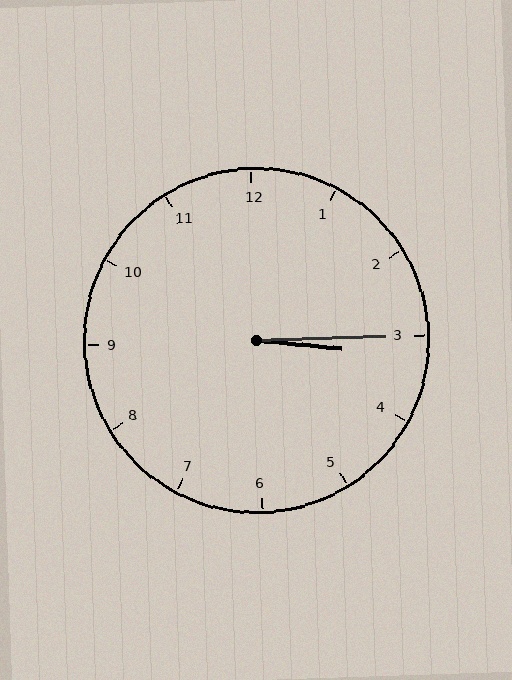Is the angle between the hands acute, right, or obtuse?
It is acute.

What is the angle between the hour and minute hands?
Approximately 8 degrees.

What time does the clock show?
3:15.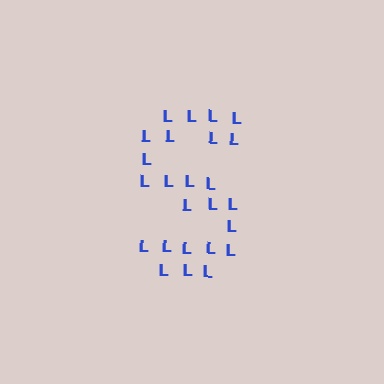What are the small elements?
The small elements are letter L's.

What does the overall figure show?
The overall figure shows the letter S.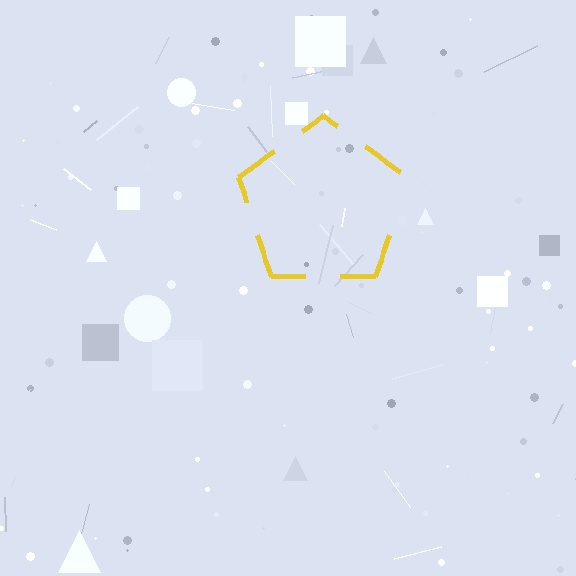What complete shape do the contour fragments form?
The contour fragments form a pentagon.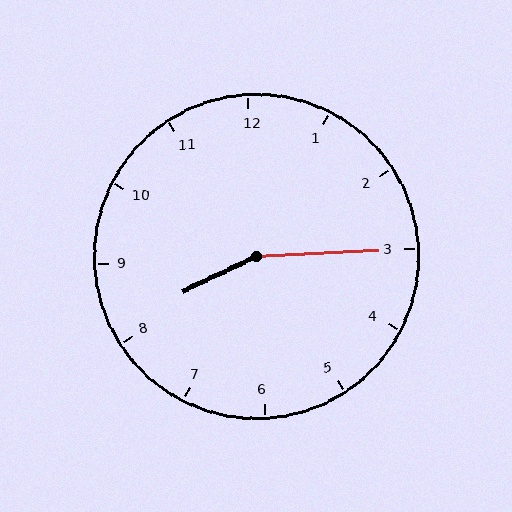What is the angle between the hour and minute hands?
Approximately 158 degrees.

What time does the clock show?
8:15.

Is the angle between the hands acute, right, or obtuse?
It is obtuse.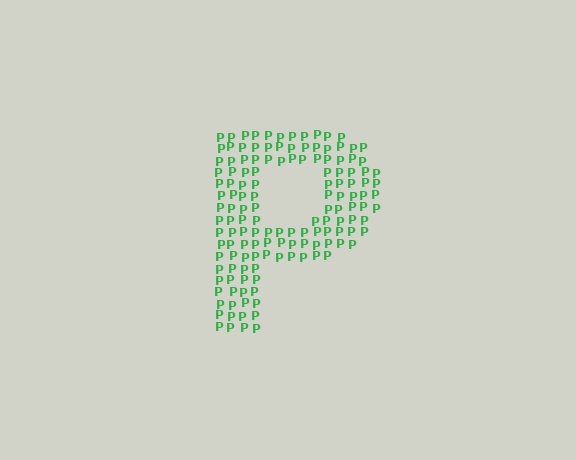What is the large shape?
The large shape is the letter P.